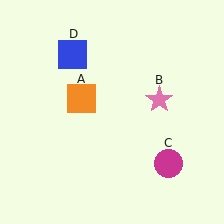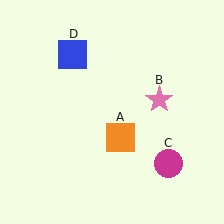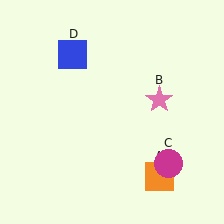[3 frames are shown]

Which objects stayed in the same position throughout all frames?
Pink star (object B) and magenta circle (object C) and blue square (object D) remained stationary.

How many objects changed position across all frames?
1 object changed position: orange square (object A).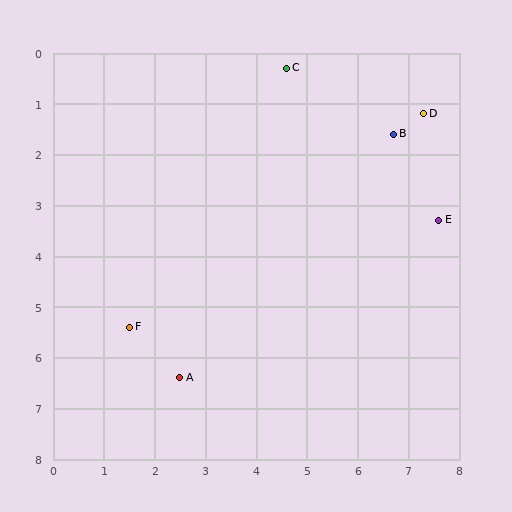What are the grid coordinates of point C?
Point C is at approximately (4.6, 0.3).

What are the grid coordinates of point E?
Point E is at approximately (7.6, 3.3).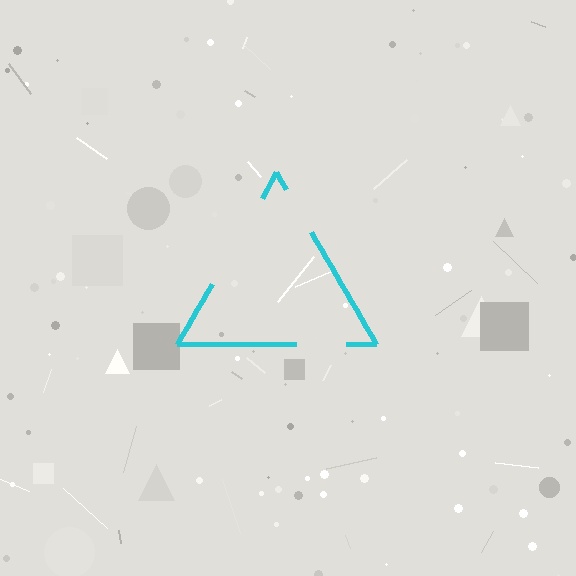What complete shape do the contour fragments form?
The contour fragments form a triangle.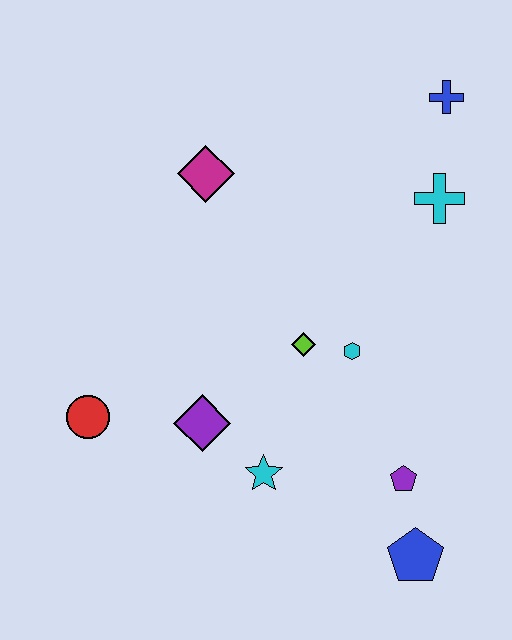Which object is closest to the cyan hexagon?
The lime diamond is closest to the cyan hexagon.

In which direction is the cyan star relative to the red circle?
The cyan star is to the right of the red circle.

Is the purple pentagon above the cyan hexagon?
No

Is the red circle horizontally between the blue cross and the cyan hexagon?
No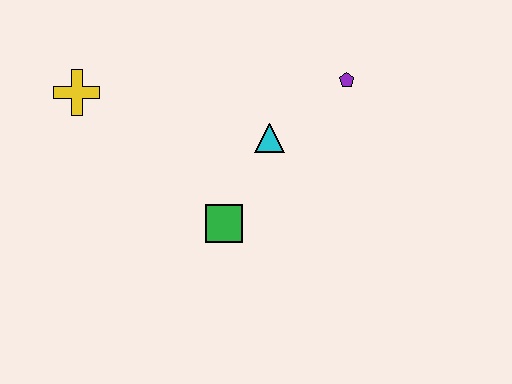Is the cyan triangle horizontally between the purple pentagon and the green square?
Yes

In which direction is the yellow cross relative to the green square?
The yellow cross is to the left of the green square.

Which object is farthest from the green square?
The yellow cross is farthest from the green square.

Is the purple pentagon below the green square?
No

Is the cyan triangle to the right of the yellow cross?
Yes